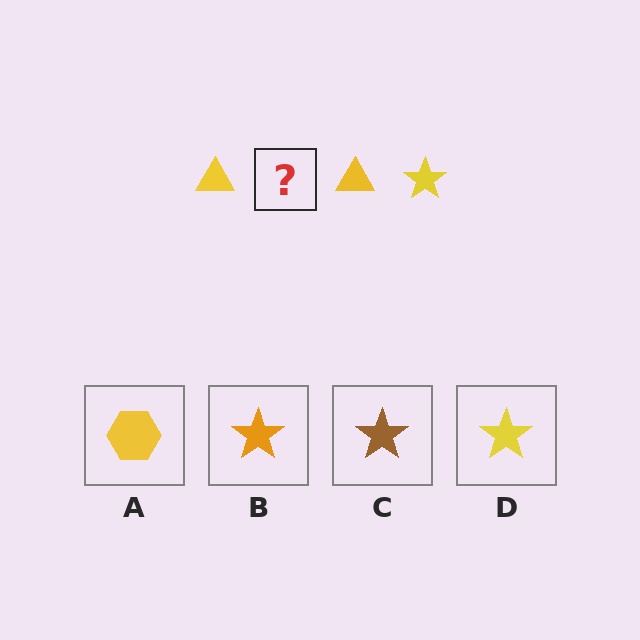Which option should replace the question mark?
Option D.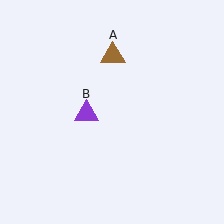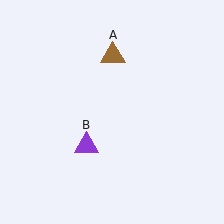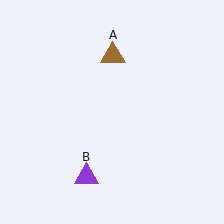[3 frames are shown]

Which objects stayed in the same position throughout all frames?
Brown triangle (object A) remained stationary.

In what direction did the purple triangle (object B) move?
The purple triangle (object B) moved down.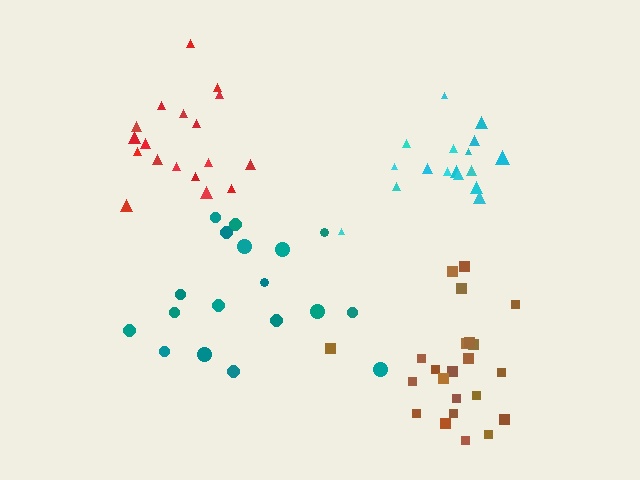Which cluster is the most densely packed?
Cyan.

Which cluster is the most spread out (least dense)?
Teal.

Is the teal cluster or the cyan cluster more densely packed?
Cyan.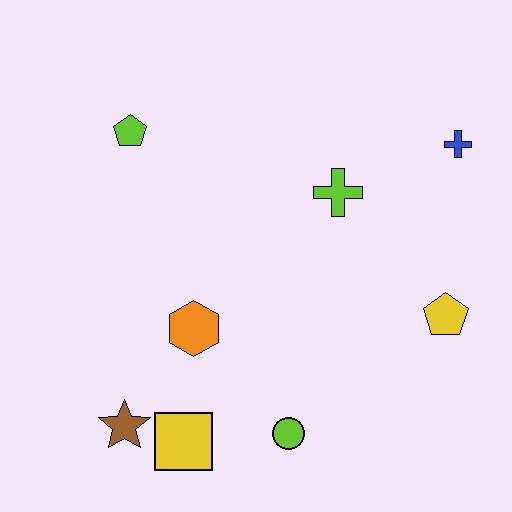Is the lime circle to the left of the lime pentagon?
No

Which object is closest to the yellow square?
The brown star is closest to the yellow square.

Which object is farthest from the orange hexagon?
The blue cross is farthest from the orange hexagon.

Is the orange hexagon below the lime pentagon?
Yes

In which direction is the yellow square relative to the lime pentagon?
The yellow square is below the lime pentagon.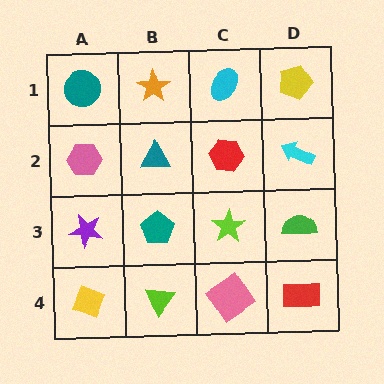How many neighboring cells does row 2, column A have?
3.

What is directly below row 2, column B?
A teal pentagon.